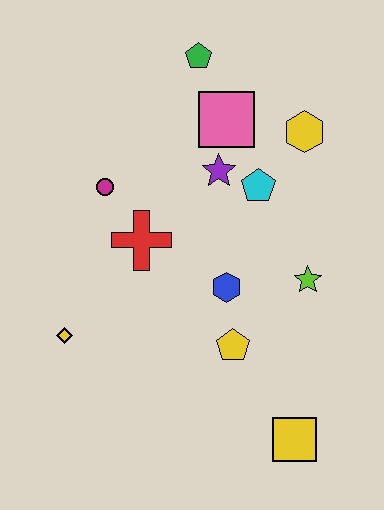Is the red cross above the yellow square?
Yes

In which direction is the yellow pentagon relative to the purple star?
The yellow pentagon is below the purple star.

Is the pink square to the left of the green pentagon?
No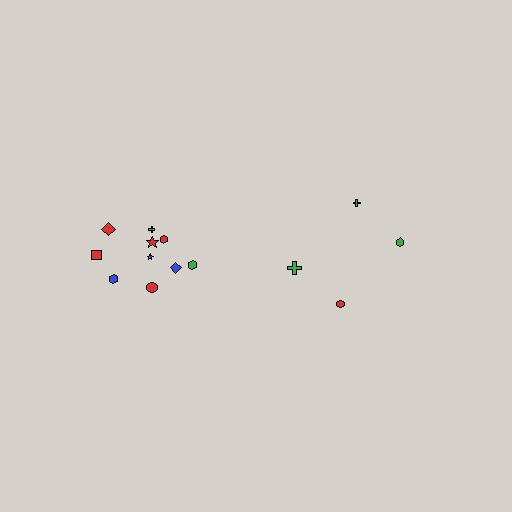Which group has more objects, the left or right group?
The left group.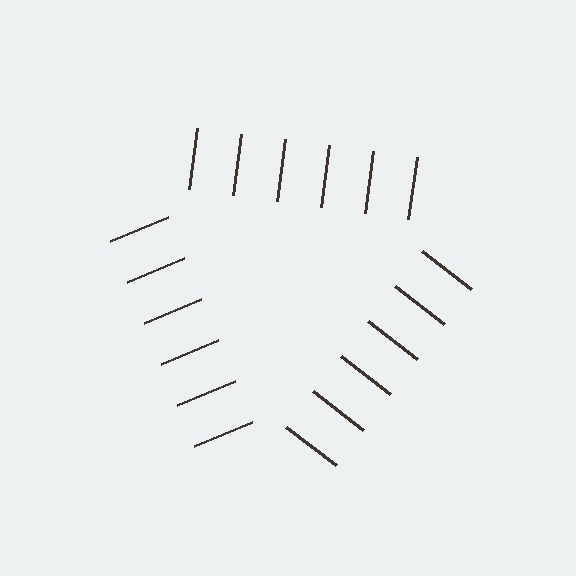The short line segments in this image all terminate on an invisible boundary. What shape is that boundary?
An illusory triangle — the line segments terminate on its edges but no continuous stroke is drawn.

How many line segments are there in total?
18 — 6 along each of the 3 edges.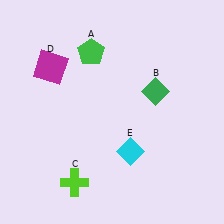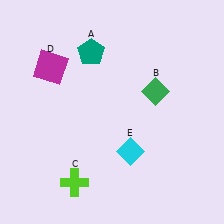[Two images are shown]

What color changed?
The pentagon (A) changed from green in Image 1 to teal in Image 2.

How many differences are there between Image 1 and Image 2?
There is 1 difference between the two images.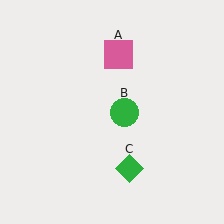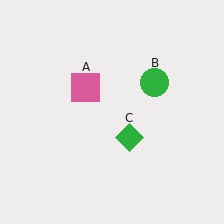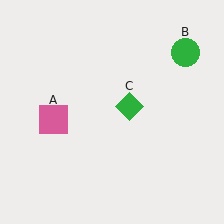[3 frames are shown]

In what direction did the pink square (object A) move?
The pink square (object A) moved down and to the left.